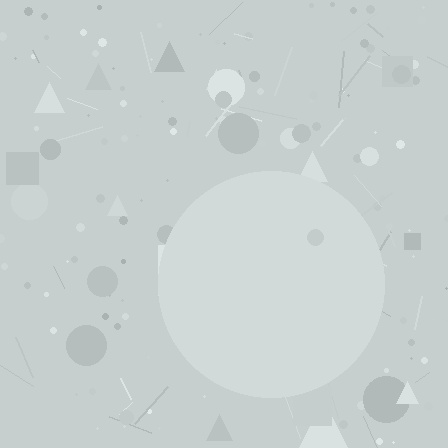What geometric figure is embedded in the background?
A circle is embedded in the background.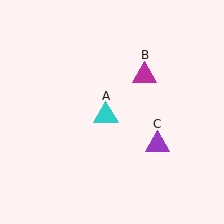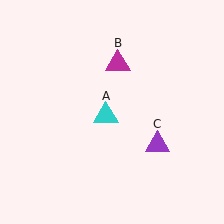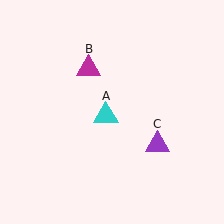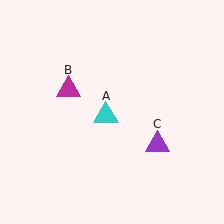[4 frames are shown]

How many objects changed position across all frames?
1 object changed position: magenta triangle (object B).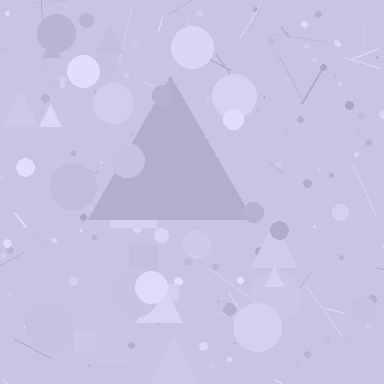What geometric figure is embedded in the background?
A triangle is embedded in the background.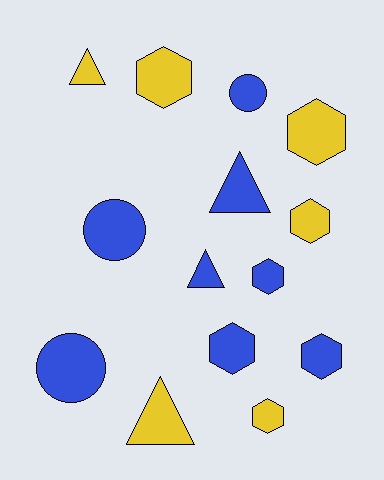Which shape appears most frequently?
Hexagon, with 7 objects.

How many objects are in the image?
There are 14 objects.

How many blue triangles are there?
There are 2 blue triangles.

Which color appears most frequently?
Blue, with 8 objects.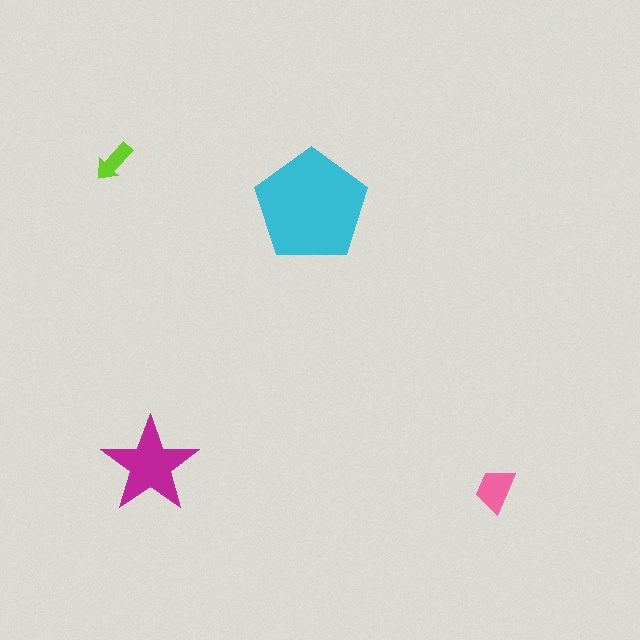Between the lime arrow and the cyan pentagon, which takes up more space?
The cyan pentagon.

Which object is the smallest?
The lime arrow.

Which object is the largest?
The cyan pentagon.